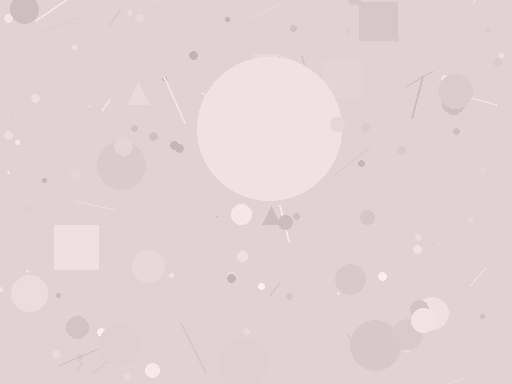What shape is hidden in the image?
A circle is hidden in the image.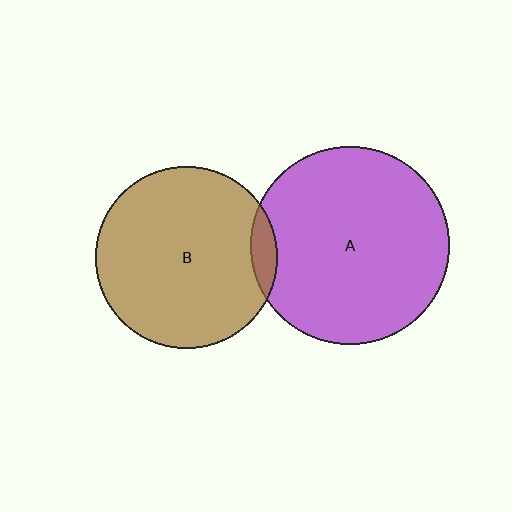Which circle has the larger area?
Circle A (purple).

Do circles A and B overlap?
Yes.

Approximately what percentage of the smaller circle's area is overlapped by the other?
Approximately 5%.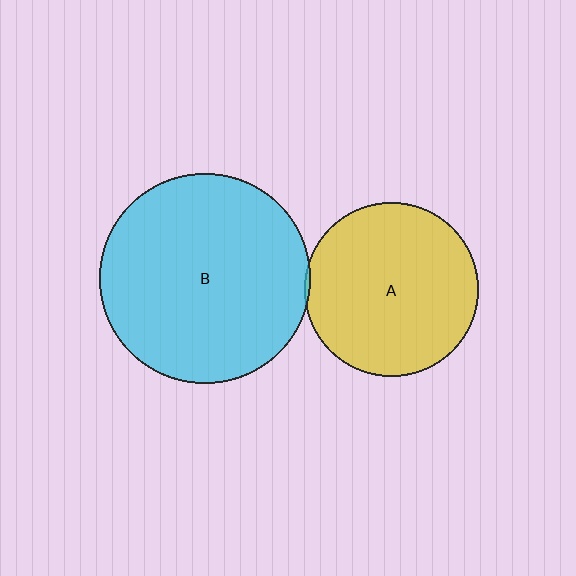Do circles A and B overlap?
Yes.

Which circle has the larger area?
Circle B (cyan).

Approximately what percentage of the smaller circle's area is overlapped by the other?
Approximately 5%.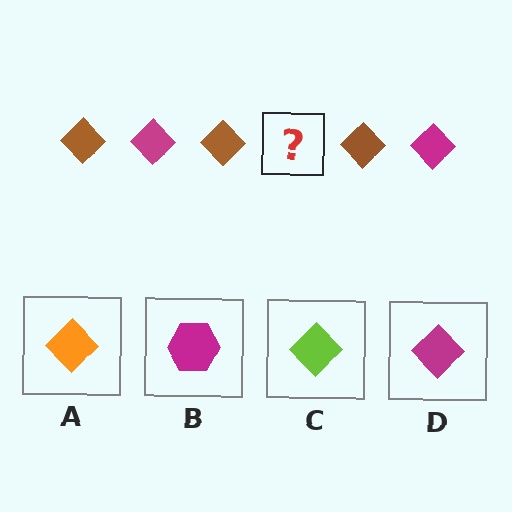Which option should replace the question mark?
Option D.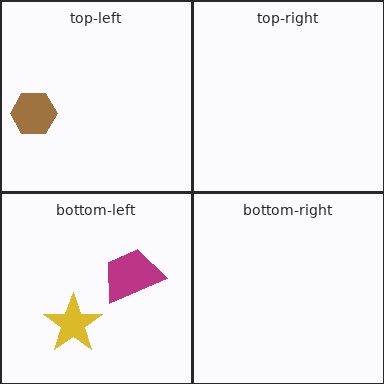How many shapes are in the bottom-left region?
2.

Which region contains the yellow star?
The bottom-left region.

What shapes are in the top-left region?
The brown hexagon.